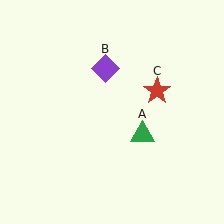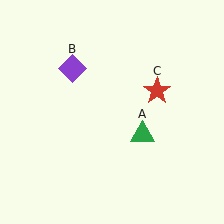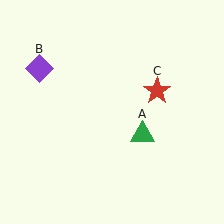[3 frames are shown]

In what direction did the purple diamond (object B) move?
The purple diamond (object B) moved left.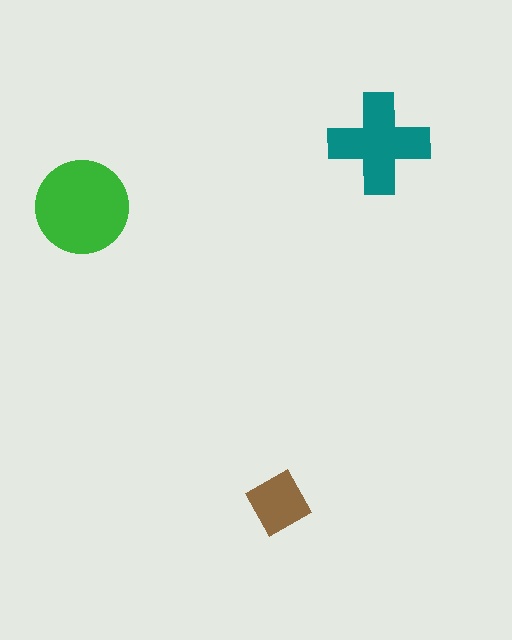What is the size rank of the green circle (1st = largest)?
1st.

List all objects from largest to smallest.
The green circle, the teal cross, the brown square.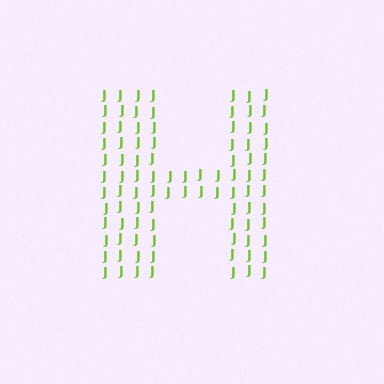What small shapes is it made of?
It is made of small letter J's.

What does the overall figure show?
The overall figure shows the letter H.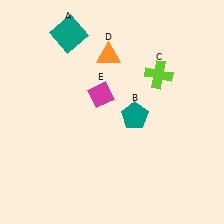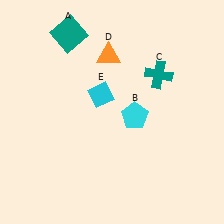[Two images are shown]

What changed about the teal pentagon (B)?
In Image 1, B is teal. In Image 2, it changed to cyan.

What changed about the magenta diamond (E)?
In Image 1, E is magenta. In Image 2, it changed to cyan.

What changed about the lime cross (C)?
In Image 1, C is lime. In Image 2, it changed to teal.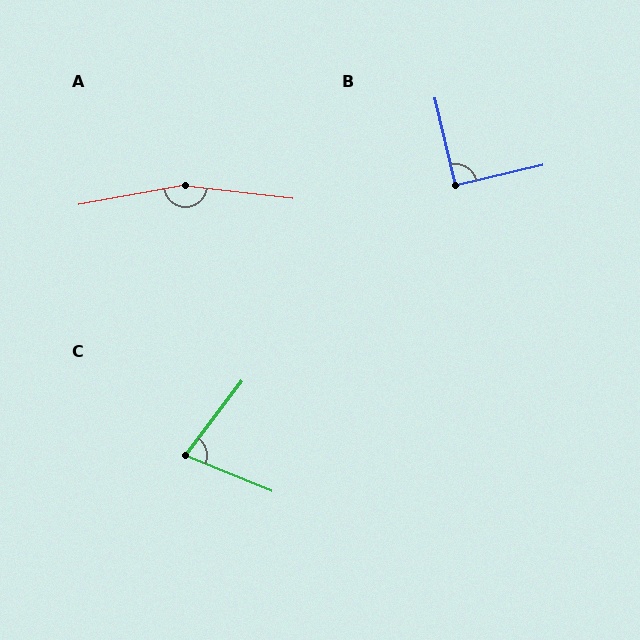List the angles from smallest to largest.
C (75°), B (90°), A (163°).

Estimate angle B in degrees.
Approximately 90 degrees.